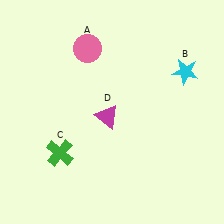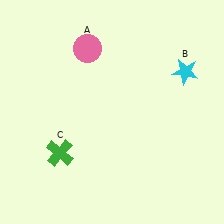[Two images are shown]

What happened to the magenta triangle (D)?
The magenta triangle (D) was removed in Image 2. It was in the bottom-left area of Image 1.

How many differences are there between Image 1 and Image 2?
There is 1 difference between the two images.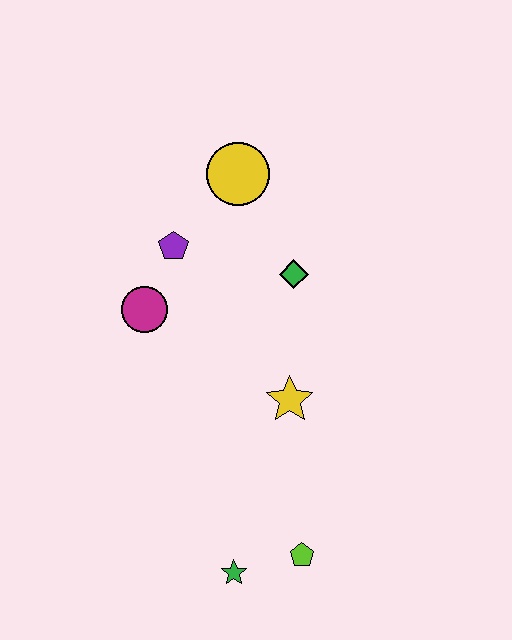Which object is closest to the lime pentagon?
The green star is closest to the lime pentagon.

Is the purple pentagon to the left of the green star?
Yes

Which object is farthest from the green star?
The yellow circle is farthest from the green star.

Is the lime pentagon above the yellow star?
No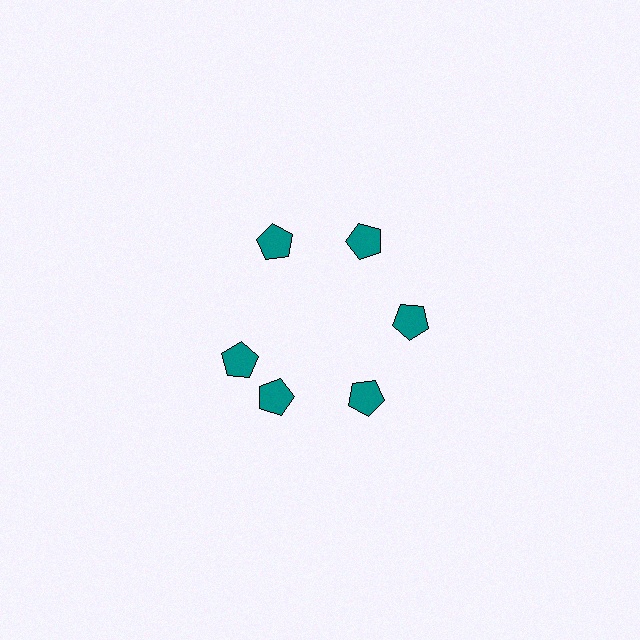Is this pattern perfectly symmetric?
No. The 6 teal pentagons are arranged in a ring, but one element near the 9 o'clock position is rotated out of alignment along the ring, breaking the 6-fold rotational symmetry.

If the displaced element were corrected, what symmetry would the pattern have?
It would have 6-fold rotational symmetry — the pattern would map onto itself every 60 degrees.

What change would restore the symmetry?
The symmetry would be restored by rotating it back into even spacing with its neighbors so that all 6 pentagons sit at equal angles and equal distance from the center.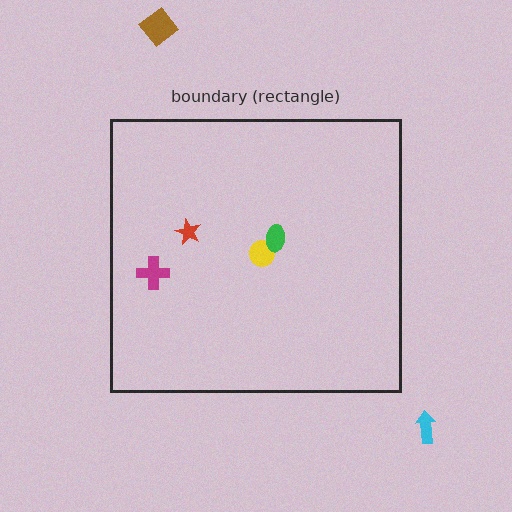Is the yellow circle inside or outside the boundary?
Inside.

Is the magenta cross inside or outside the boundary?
Inside.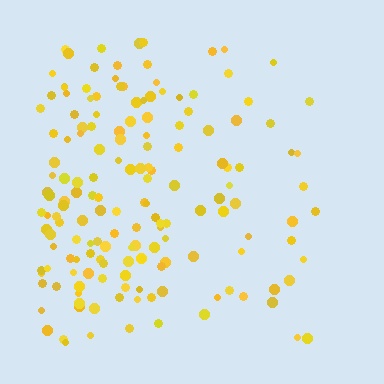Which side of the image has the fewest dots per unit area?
The right.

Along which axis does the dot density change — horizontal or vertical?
Horizontal.